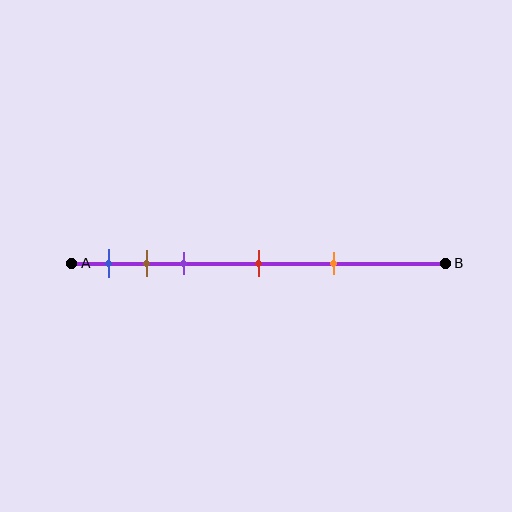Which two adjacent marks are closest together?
The brown and purple marks are the closest adjacent pair.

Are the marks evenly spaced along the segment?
No, the marks are not evenly spaced.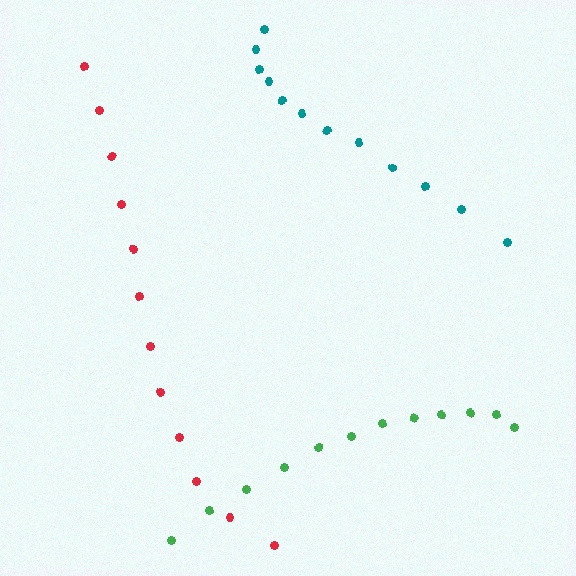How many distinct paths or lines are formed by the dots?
There are 3 distinct paths.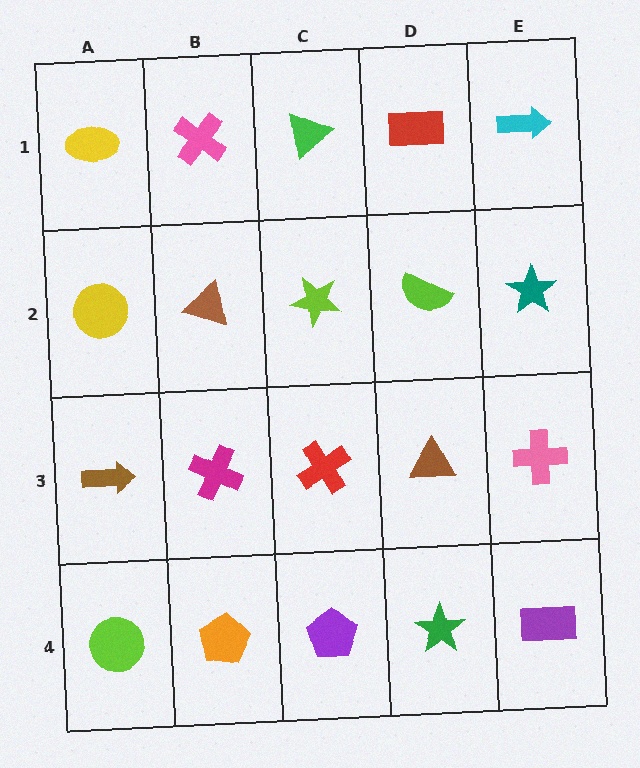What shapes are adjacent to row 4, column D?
A brown triangle (row 3, column D), a purple pentagon (row 4, column C), a purple rectangle (row 4, column E).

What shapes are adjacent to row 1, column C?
A lime star (row 2, column C), a pink cross (row 1, column B), a red rectangle (row 1, column D).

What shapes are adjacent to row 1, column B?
A brown triangle (row 2, column B), a yellow ellipse (row 1, column A), a green triangle (row 1, column C).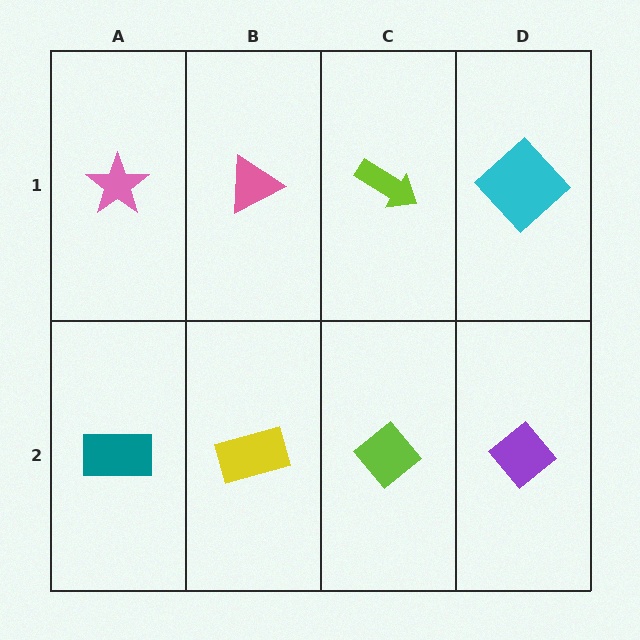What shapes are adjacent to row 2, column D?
A cyan diamond (row 1, column D), a lime diamond (row 2, column C).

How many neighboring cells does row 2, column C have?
3.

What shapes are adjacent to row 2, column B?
A pink triangle (row 1, column B), a teal rectangle (row 2, column A), a lime diamond (row 2, column C).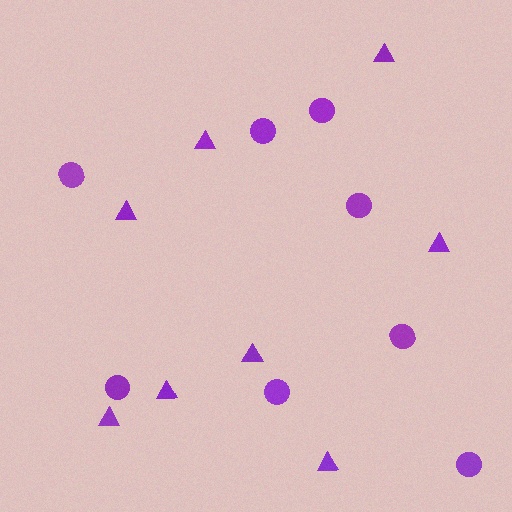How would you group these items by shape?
There are 2 groups: one group of triangles (8) and one group of circles (8).